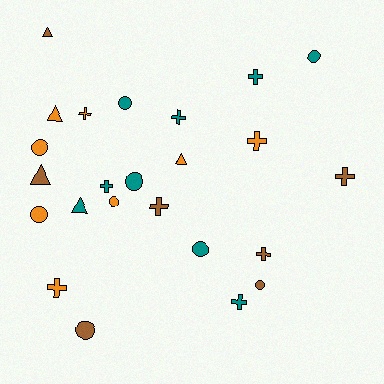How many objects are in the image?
There are 24 objects.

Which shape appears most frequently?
Cross, with 10 objects.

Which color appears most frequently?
Teal, with 9 objects.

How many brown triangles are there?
There are 2 brown triangles.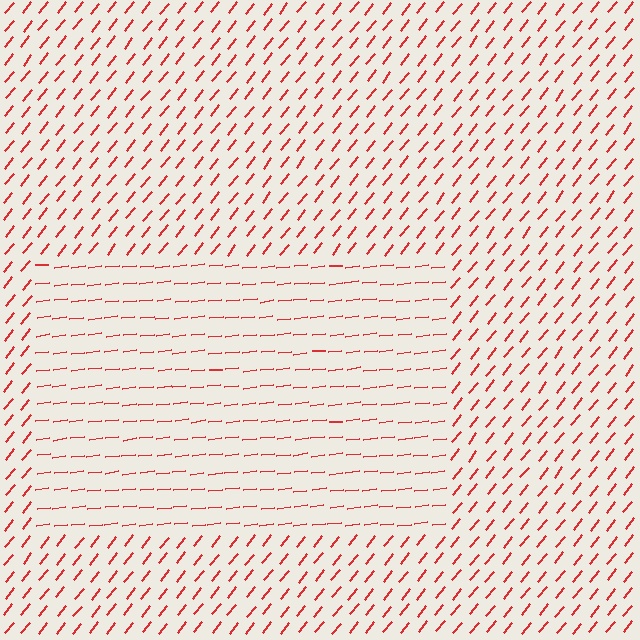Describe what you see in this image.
The image is filled with small red line segments. A rectangle region in the image has lines oriented differently from the surrounding lines, creating a visible texture boundary.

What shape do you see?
I see a rectangle.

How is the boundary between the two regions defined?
The boundary is defined purely by a change in line orientation (approximately 45 degrees difference). All lines are the same color and thickness.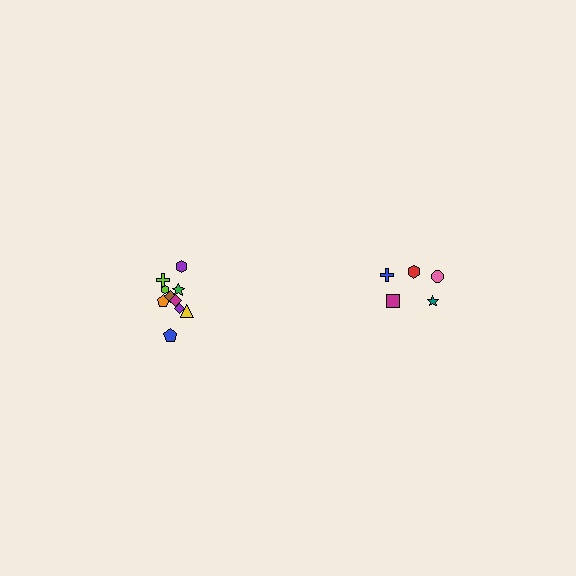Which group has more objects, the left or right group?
The left group.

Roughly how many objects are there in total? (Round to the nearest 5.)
Roughly 15 objects in total.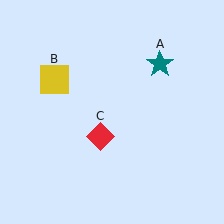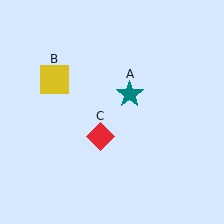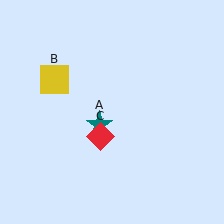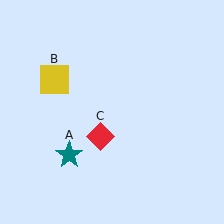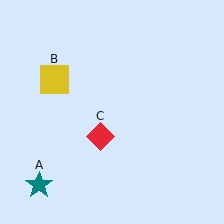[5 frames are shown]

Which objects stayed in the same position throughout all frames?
Yellow square (object B) and red diamond (object C) remained stationary.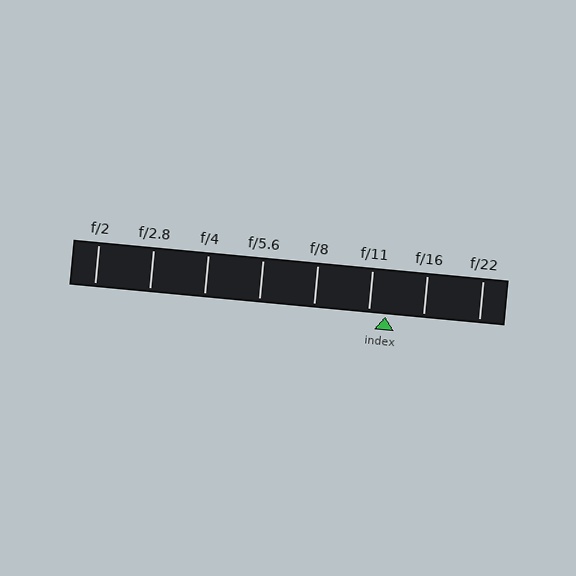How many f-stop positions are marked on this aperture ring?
There are 8 f-stop positions marked.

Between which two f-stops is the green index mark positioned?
The index mark is between f/11 and f/16.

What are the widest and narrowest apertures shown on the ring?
The widest aperture shown is f/2 and the narrowest is f/22.